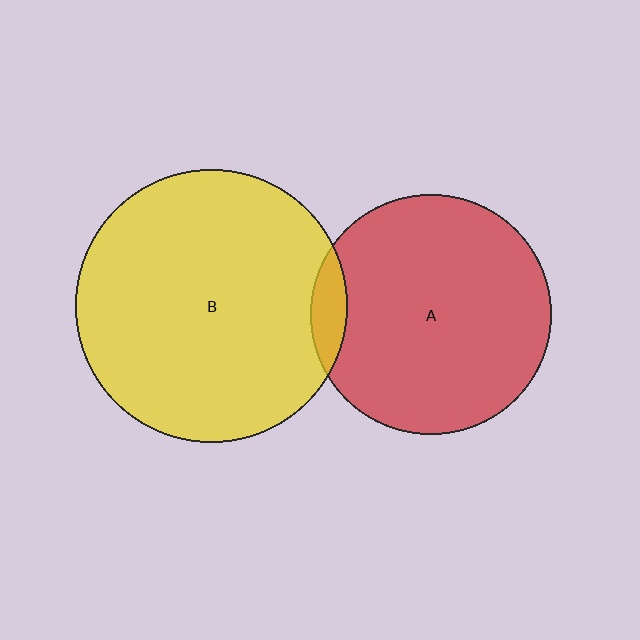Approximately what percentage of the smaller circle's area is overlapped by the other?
Approximately 5%.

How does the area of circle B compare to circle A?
Approximately 1.3 times.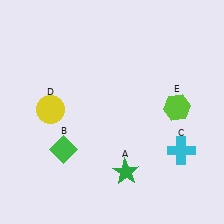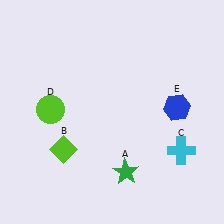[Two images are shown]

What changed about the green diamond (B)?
In Image 1, B is green. In Image 2, it changed to lime.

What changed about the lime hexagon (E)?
In Image 1, E is lime. In Image 2, it changed to blue.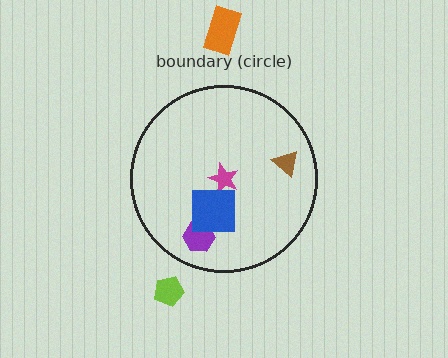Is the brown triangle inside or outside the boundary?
Inside.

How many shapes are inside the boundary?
4 inside, 2 outside.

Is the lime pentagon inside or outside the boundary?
Outside.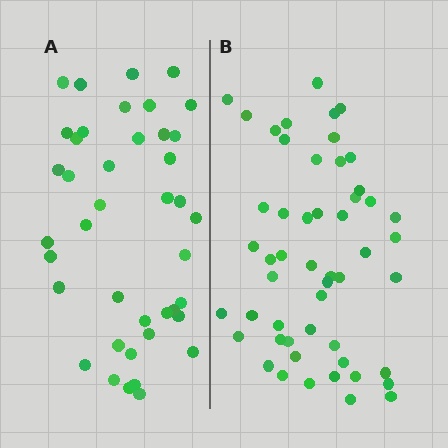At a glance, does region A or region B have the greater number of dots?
Region B (the right region) has more dots.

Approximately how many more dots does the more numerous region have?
Region B has roughly 12 or so more dots than region A.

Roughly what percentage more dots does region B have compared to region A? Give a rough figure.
About 25% more.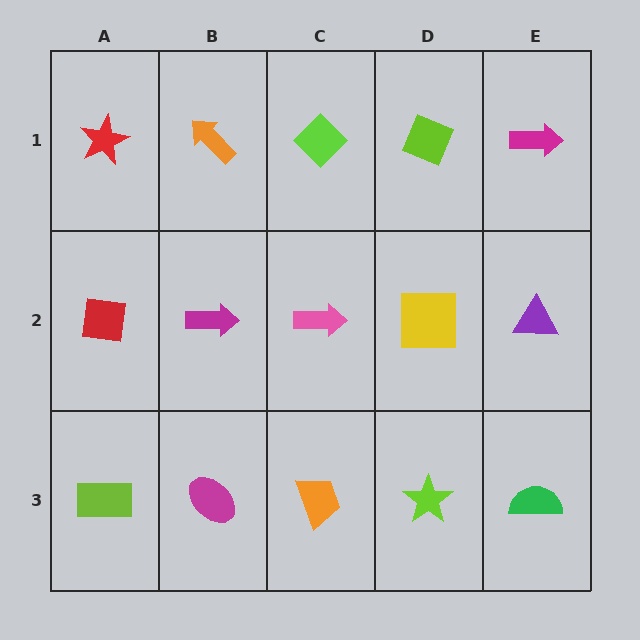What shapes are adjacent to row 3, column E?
A purple triangle (row 2, column E), a lime star (row 3, column D).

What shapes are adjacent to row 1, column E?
A purple triangle (row 2, column E), a lime diamond (row 1, column D).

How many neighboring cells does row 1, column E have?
2.